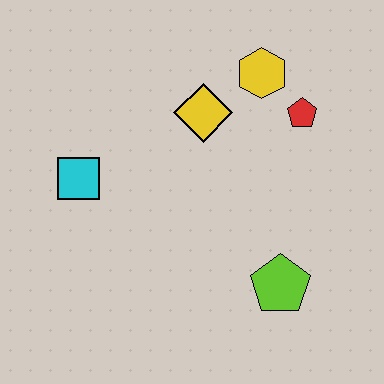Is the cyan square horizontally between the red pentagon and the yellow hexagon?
No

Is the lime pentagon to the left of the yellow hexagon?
No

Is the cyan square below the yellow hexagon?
Yes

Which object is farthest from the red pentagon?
The cyan square is farthest from the red pentagon.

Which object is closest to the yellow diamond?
The yellow hexagon is closest to the yellow diamond.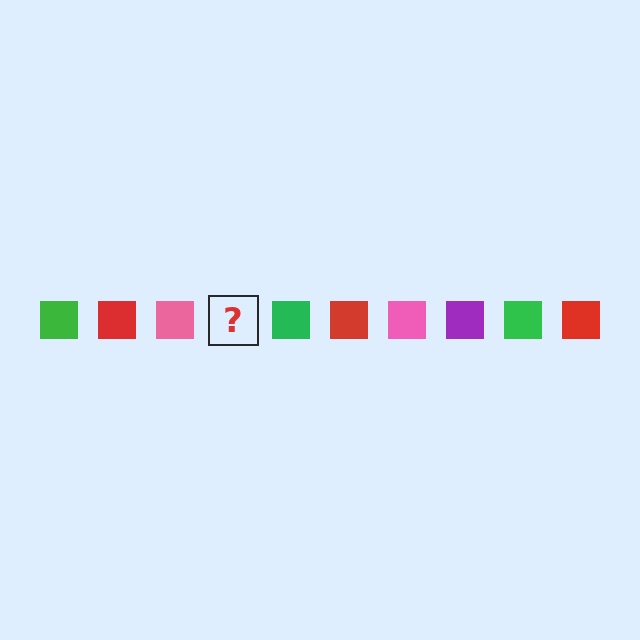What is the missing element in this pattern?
The missing element is a purple square.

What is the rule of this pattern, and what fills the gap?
The rule is that the pattern cycles through green, red, pink, purple squares. The gap should be filled with a purple square.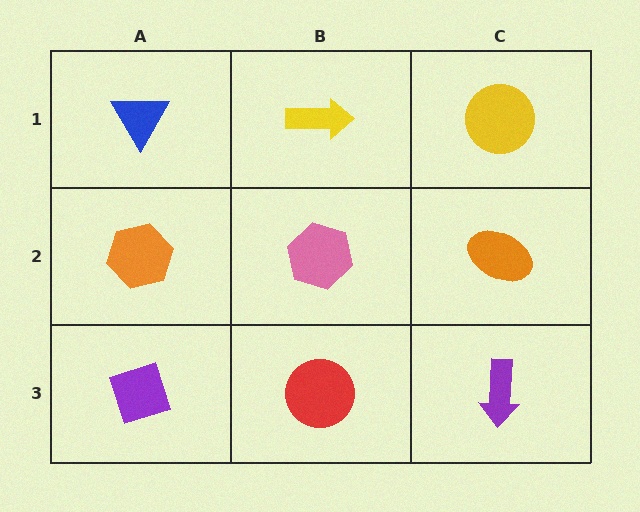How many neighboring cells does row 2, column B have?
4.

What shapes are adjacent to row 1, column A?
An orange hexagon (row 2, column A), a yellow arrow (row 1, column B).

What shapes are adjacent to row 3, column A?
An orange hexagon (row 2, column A), a red circle (row 3, column B).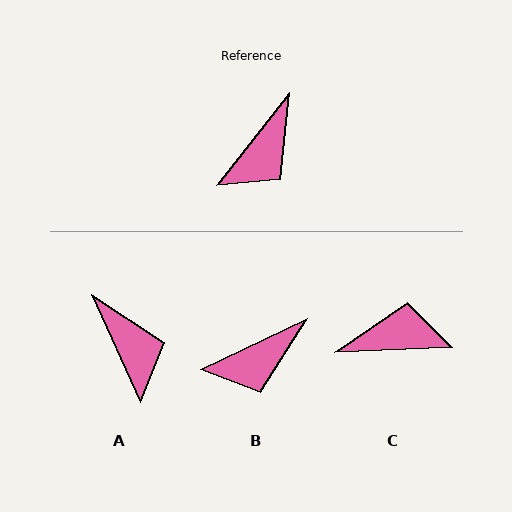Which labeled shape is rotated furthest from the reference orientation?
C, about 131 degrees away.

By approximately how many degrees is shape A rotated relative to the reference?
Approximately 63 degrees counter-clockwise.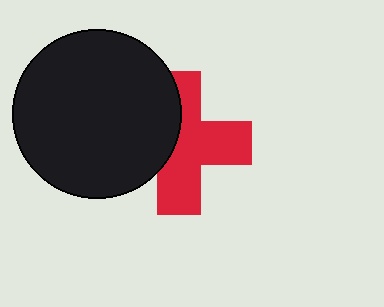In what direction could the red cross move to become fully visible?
The red cross could move right. That would shift it out from behind the black circle entirely.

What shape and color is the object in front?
The object in front is a black circle.